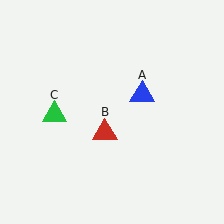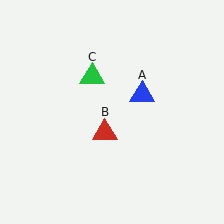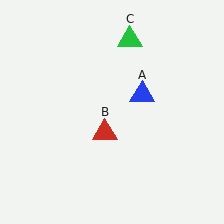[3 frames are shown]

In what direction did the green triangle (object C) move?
The green triangle (object C) moved up and to the right.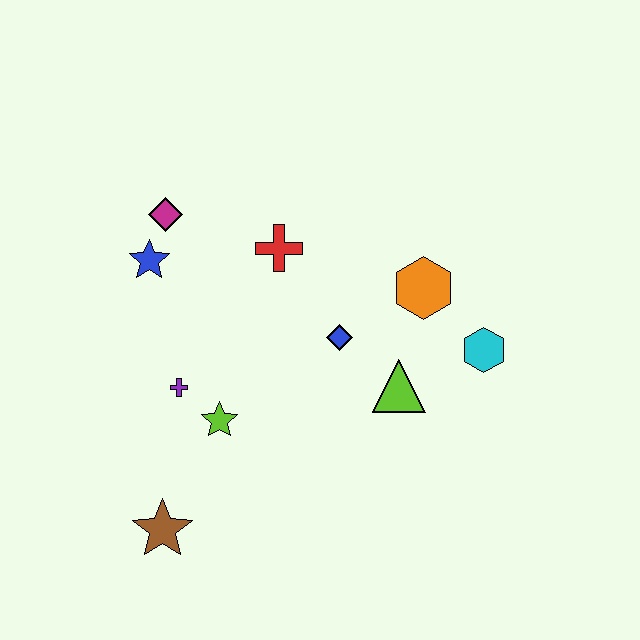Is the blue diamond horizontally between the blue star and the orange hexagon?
Yes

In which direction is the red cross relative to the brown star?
The red cross is above the brown star.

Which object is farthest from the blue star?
The cyan hexagon is farthest from the blue star.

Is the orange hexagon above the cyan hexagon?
Yes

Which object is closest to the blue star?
The magenta diamond is closest to the blue star.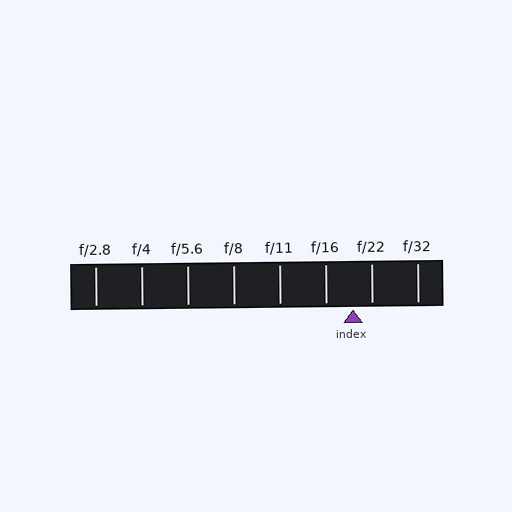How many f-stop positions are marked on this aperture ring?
There are 8 f-stop positions marked.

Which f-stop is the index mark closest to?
The index mark is closest to f/22.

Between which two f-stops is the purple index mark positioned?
The index mark is between f/16 and f/22.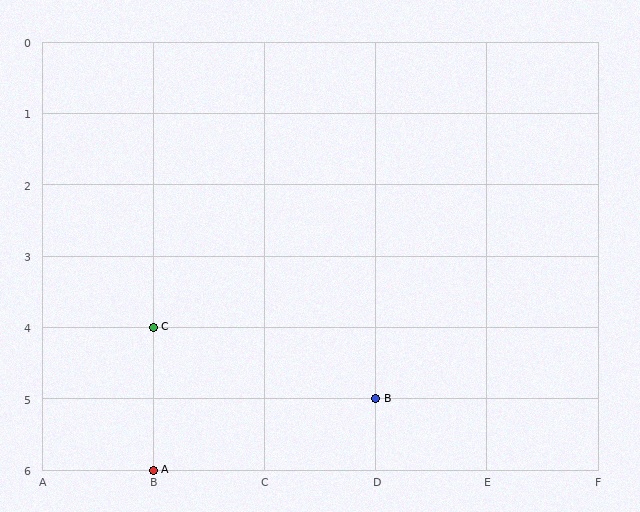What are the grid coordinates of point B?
Point B is at grid coordinates (D, 5).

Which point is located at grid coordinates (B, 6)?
Point A is at (B, 6).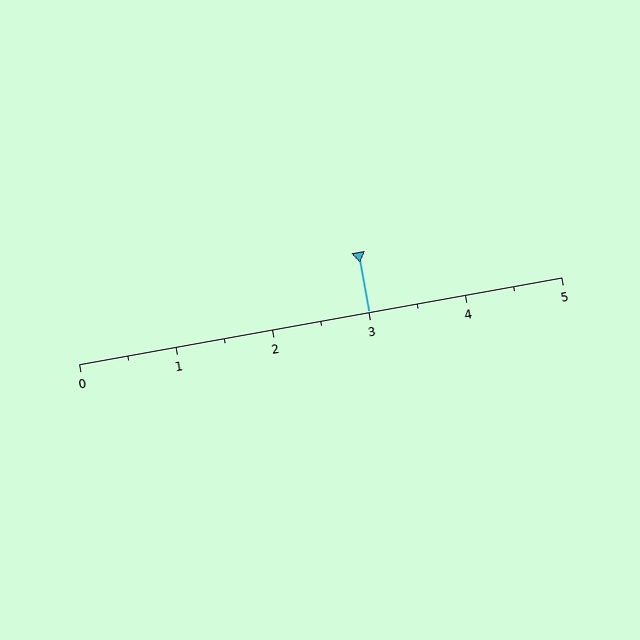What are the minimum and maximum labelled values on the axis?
The axis runs from 0 to 5.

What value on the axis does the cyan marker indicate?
The marker indicates approximately 3.